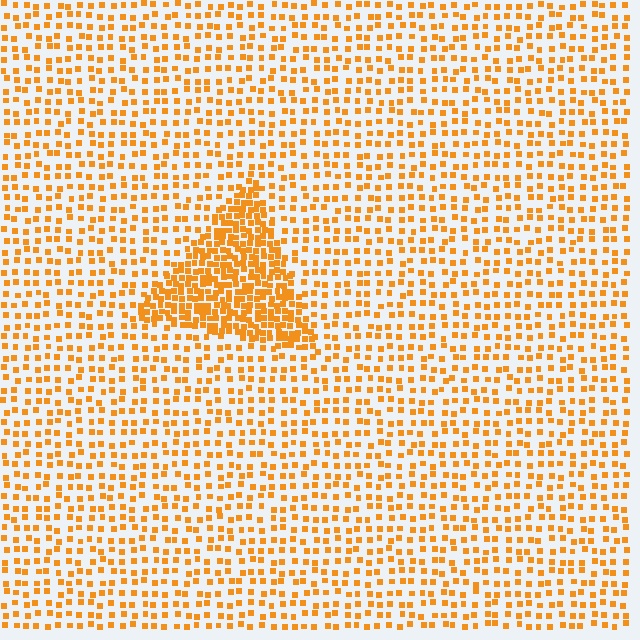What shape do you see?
I see a triangle.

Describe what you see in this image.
The image contains small orange elements arranged at two different densities. A triangle-shaped region is visible where the elements are more densely packed than the surrounding area.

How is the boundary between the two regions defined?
The boundary is defined by a change in element density (approximately 2.4x ratio). All elements are the same color, size, and shape.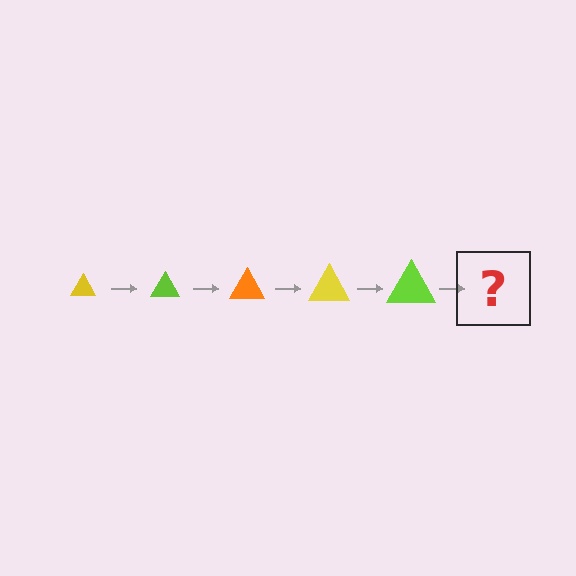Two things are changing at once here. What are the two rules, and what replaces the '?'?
The two rules are that the triangle grows larger each step and the color cycles through yellow, lime, and orange. The '?' should be an orange triangle, larger than the previous one.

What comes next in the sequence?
The next element should be an orange triangle, larger than the previous one.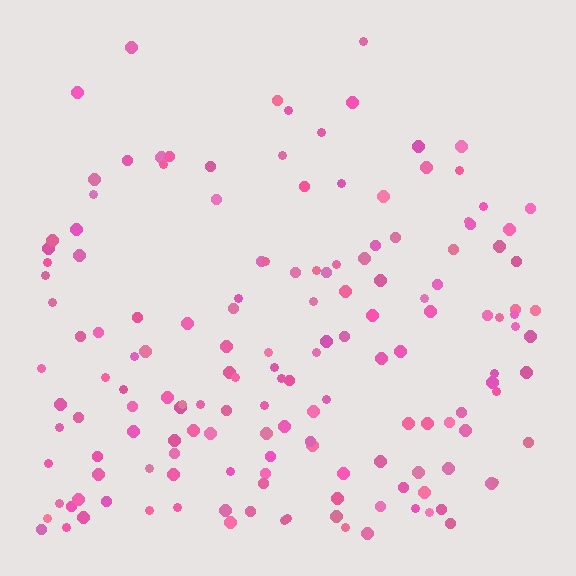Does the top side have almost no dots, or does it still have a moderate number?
Still a moderate number, just noticeably fewer than the bottom.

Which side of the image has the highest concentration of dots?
The bottom.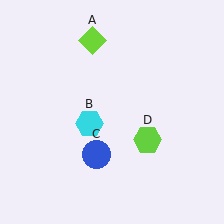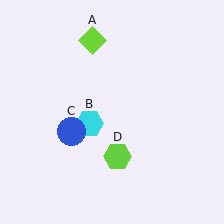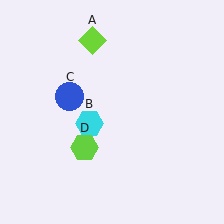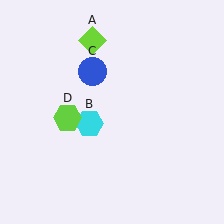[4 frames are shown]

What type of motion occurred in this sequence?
The blue circle (object C), lime hexagon (object D) rotated clockwise around the center of the scene.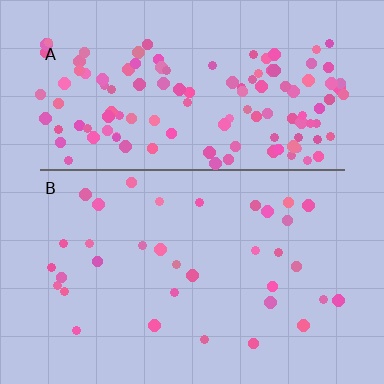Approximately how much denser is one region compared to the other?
Approximately 3.7× — region A over region B.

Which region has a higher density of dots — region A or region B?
A (the top).